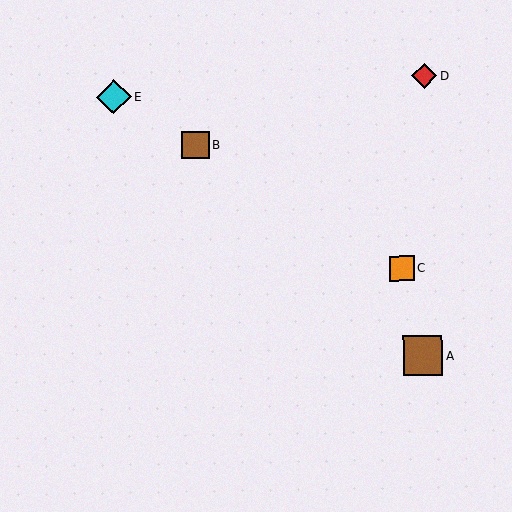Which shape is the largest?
The brown square (labeled A) is the largest.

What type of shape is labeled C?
Shape C is an orange square.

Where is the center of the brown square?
The center of the brown square is at (423, 356).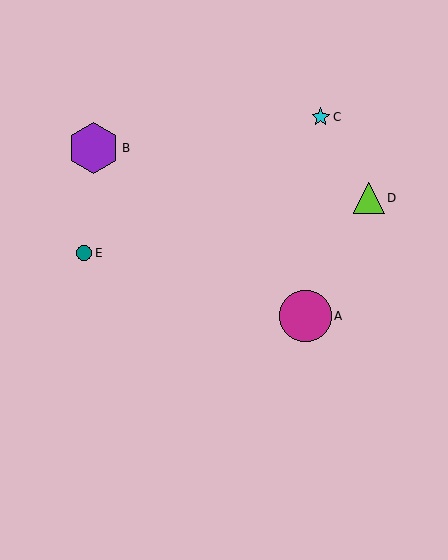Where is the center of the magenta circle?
The center of the magenta circle is at (305, 316).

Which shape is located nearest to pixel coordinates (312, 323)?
The magenta circle (labeled A) at (305, 316) is nearest to that location.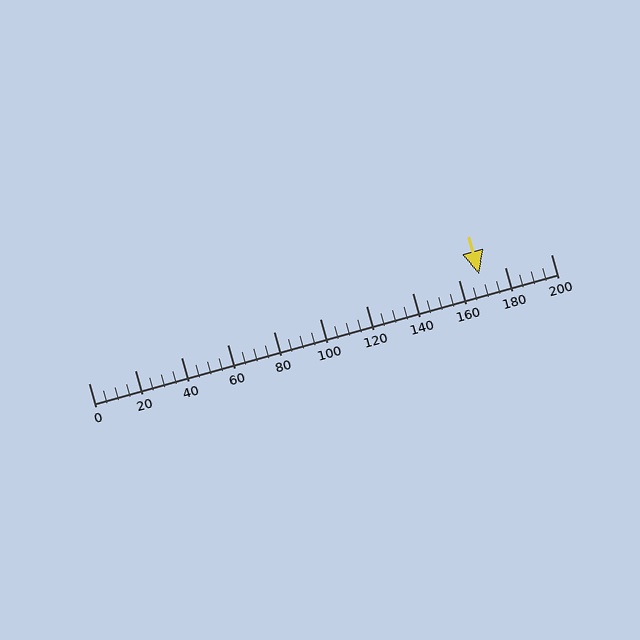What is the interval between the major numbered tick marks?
The major tick marks are spaced 20 units apart.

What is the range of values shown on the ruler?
The ruler shows values from 0 to 200.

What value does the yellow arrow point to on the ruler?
The yellow arrow points to approximately 169.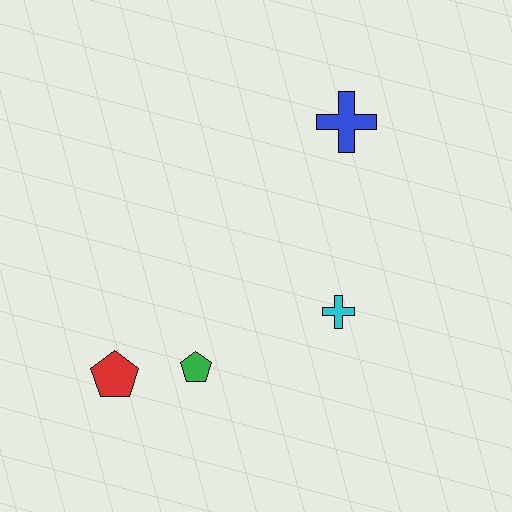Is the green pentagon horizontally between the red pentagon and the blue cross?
Yes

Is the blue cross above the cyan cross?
Yes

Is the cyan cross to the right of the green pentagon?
Yes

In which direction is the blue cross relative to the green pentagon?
The blue cross is above the green pentagon.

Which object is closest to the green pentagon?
The red pentagon is closest to the green pentagon.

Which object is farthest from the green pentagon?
The blue cross is farthest from the green pentagon.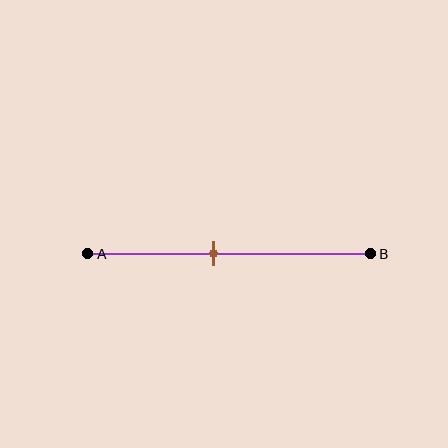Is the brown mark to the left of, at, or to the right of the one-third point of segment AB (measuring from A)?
The brown mark is to the right of the one-third point of segment AB.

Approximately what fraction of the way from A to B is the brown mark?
The brown mark is approximately 45% of the way from A to B.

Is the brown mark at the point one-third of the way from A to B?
No, the mark is at about 45% from A, not at the 33% one-third point.